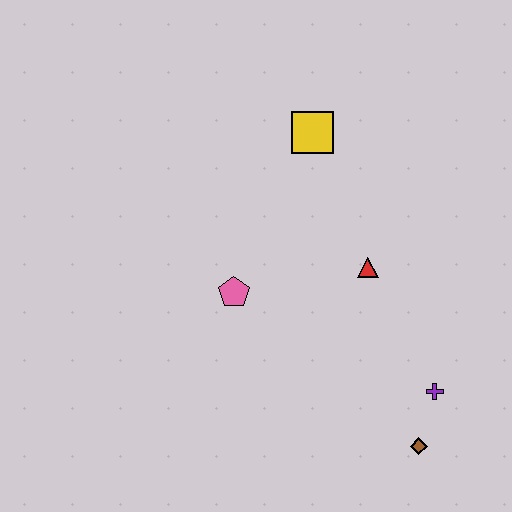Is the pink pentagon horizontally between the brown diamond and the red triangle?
No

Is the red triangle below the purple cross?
No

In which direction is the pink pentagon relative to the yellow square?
The pink pentagon is below the yellow square.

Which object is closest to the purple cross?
The brown diamond is closest to the purple cross.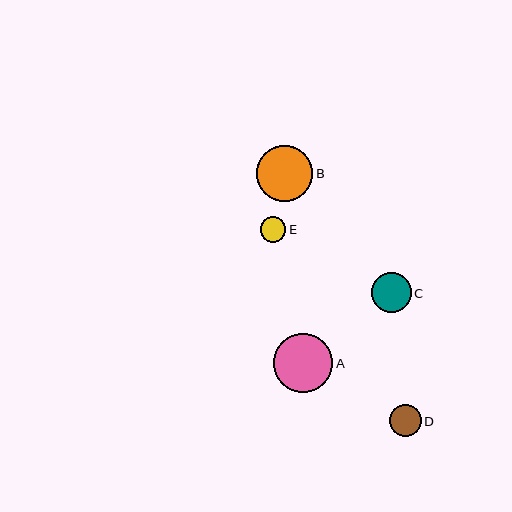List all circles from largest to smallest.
From largest to smallest: A, B, C, D, E.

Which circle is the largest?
Circle A is the largest with a size of approximately 60 pixels.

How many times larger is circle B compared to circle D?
Circle B is approximately 1.8 times the size of circle D.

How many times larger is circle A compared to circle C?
Circle A is approximately 1.5 times the size of circle C.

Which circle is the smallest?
Circle E is the smallest with a size of approximately 26 pixels.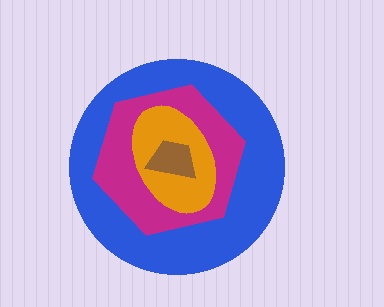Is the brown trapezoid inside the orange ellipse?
Yes.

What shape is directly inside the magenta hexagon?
The orange ellipse.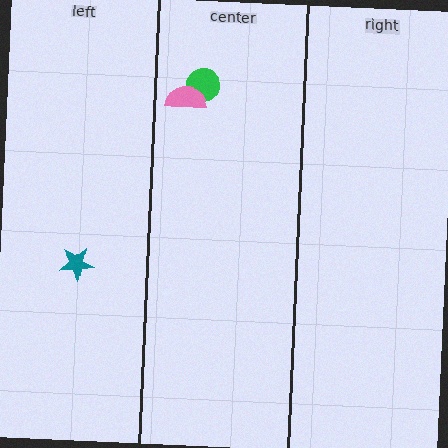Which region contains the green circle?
The center region.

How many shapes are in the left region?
1.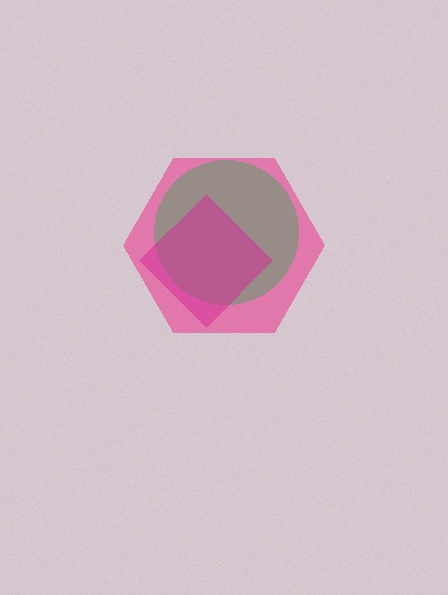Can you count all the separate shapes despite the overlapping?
Yes, there are 3 separate shapes.